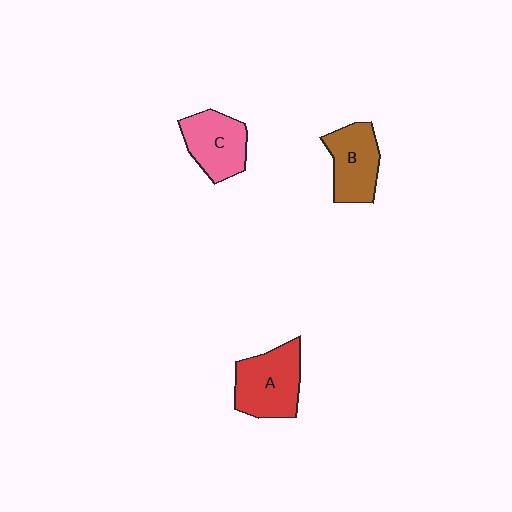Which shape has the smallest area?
Shape C (pink).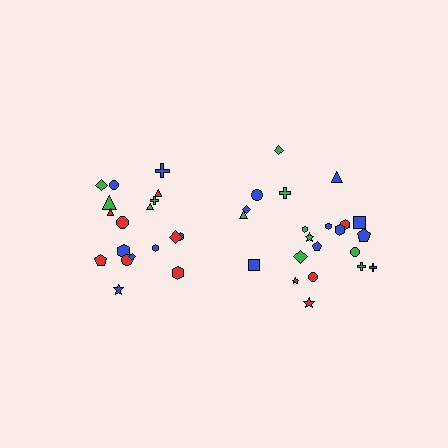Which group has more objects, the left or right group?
The right group.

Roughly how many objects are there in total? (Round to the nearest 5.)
Roughly 40 objects in total.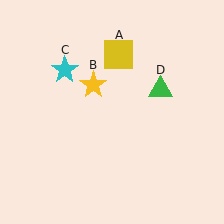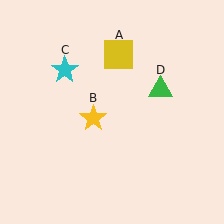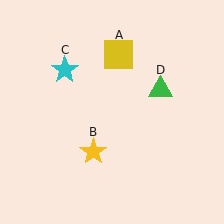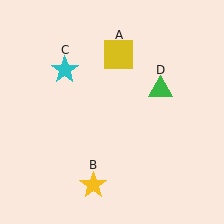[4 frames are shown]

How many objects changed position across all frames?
1 object changed position: yellow star (object B).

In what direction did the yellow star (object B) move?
The yellow star (object B) moved down.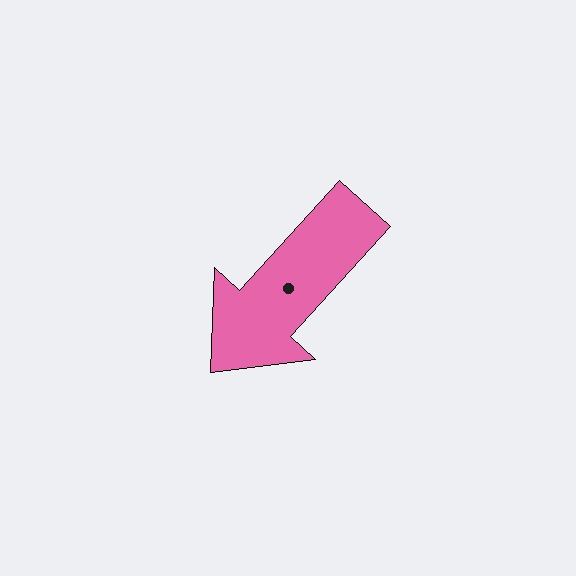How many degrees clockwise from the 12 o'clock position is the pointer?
Approximately 222 degrees.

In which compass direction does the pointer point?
Southwest.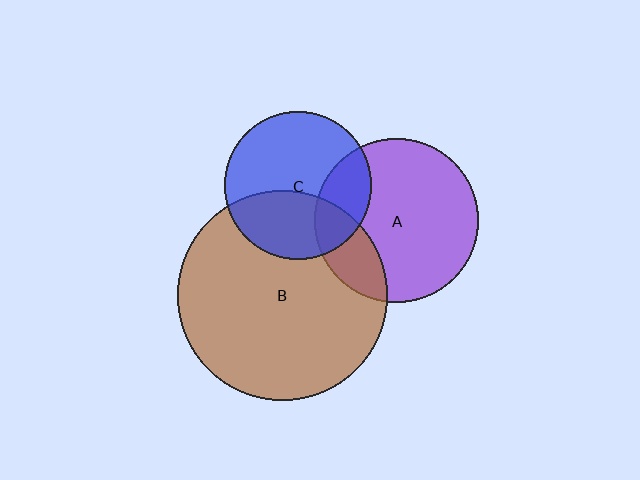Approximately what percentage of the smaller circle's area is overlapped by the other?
Approximately 25%.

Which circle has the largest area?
Circle B (brown).